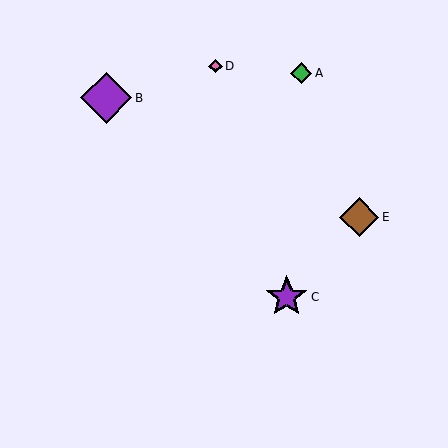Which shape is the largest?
The purple diamond (labeled B) is the largest.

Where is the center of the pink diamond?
The center of the pink diamond is at (215, 66).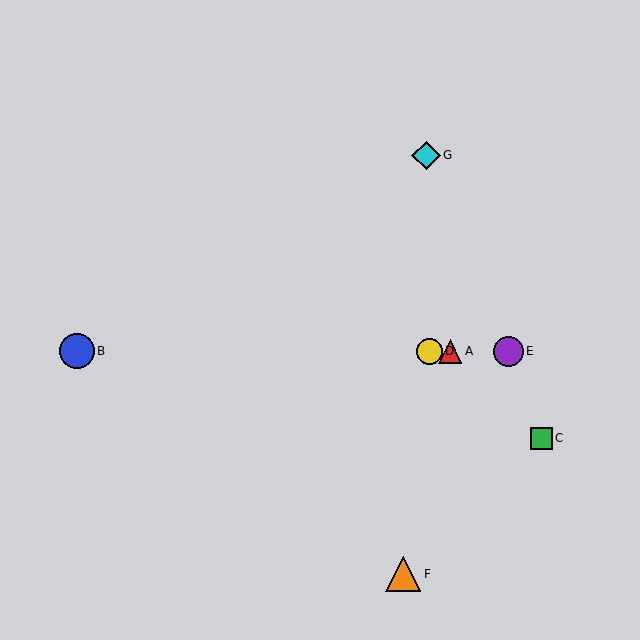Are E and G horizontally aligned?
No, E is at y≈351 and G is at y≈155.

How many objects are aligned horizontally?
4 objects (A, B, D, E) are aligned horizontally.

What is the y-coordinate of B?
Object B is at y≈351.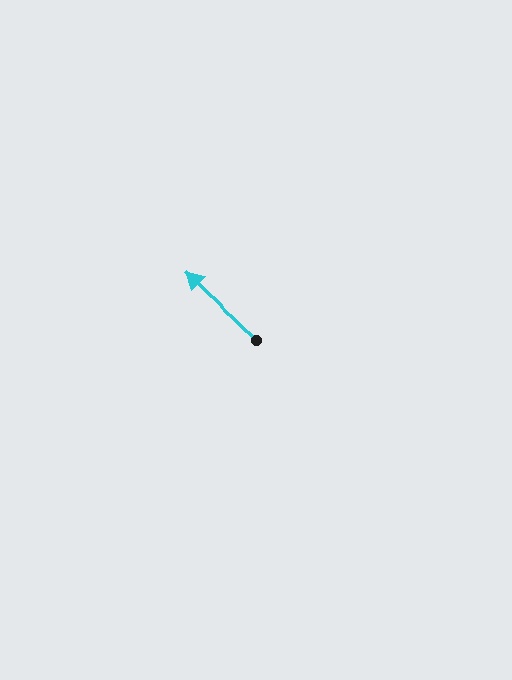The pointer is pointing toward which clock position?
Roughly 10 o'clock.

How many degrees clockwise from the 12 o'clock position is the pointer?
Approximately 313 degrees.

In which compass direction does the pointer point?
Northwest.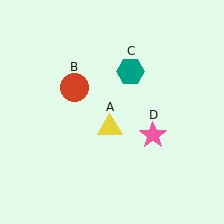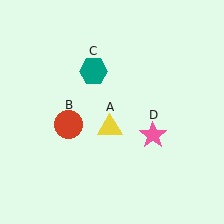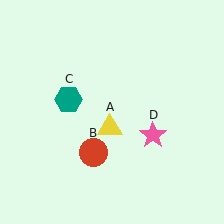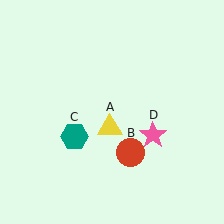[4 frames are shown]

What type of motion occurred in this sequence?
The red circle (object B), teal hexagon (object C) rotated counterclockwise around the center of the scene.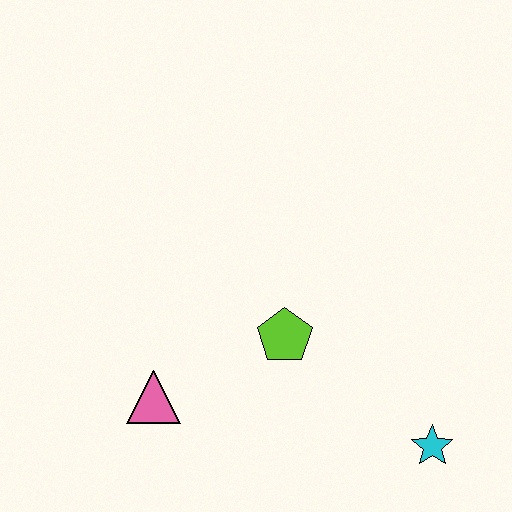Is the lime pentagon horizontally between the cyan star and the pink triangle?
Yes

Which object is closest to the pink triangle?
The lime pentagon is closest to the pink triangle.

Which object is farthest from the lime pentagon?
The cyan star is farthest from the lime pentagon.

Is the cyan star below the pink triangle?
Yes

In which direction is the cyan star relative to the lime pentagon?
The cyan star is to the right of the lime pentagon.